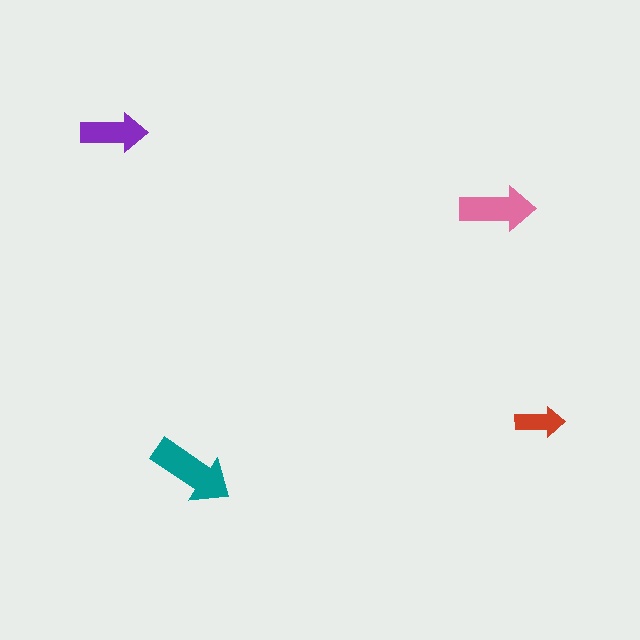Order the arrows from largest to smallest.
the teal one, the pink one, the purple one, the red one.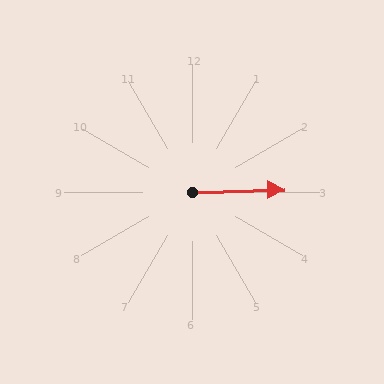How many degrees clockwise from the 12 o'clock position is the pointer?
Approximately 88 degrees.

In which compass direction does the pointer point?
East.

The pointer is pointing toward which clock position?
Roughly 3 o'clock.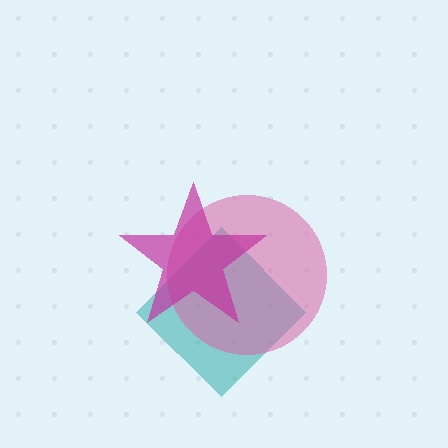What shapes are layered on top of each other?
The layered shapes are: a teal diamond, a pink circle, a magenta star.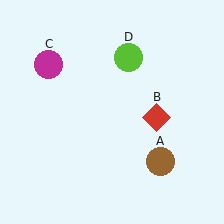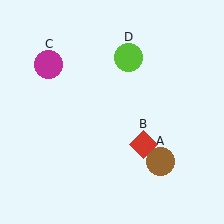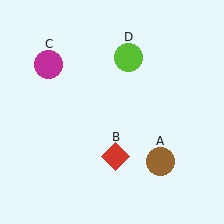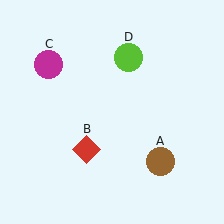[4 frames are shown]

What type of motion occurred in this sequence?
The red diamond (object B) rotated clockwise around the center of the scene.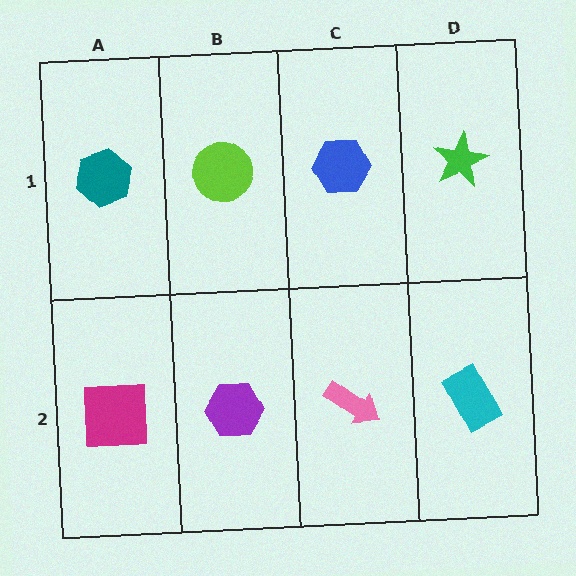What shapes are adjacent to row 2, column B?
A lime circle (row 1, column B), a magenta square (row 2, column A), a pink arrow (row 2, column C).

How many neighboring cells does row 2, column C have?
3.